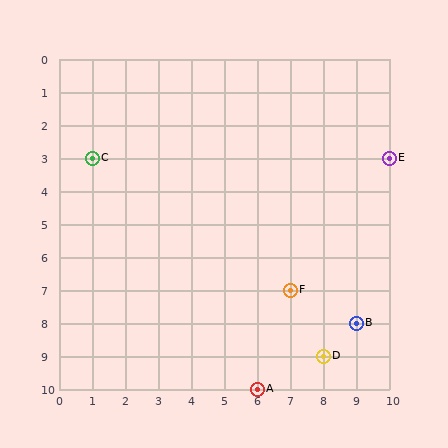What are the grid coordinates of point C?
Point C is at grid coordinates (1, 3).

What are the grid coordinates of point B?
Point B is at grid coordinates (9, 8).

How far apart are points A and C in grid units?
Points A and C are 5 columns and 7 rows apart (about 8.6 grid units diagonally).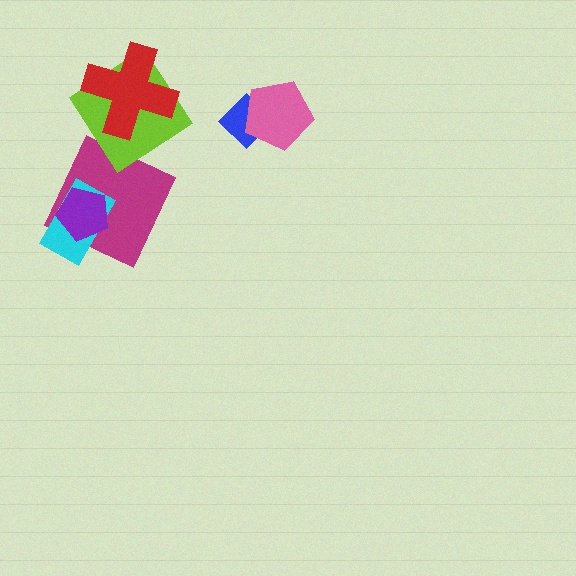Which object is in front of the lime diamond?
The red cross is in front of the lime diamond.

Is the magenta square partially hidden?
Yes, it is partially covered by another shape.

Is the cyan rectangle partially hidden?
Yes, it is partially covered by another shape.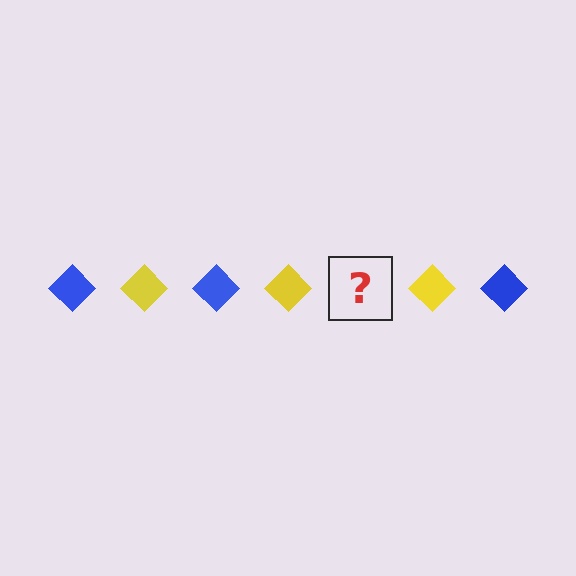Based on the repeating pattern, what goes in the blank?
The blank should be a blue diamond.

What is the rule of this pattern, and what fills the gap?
The rule is that the pattern cycles through blue, yellow diamonds. The gap should be filled with a blue diamond.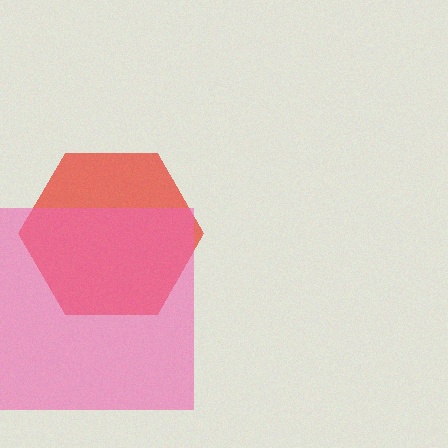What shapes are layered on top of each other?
The layered shapes are: a red hexagon, a pink square.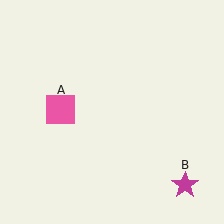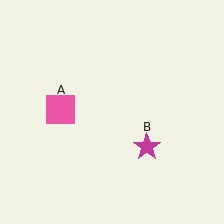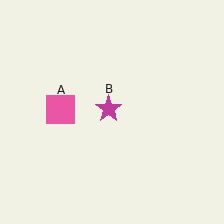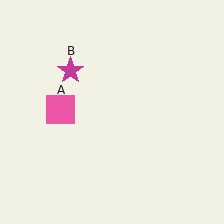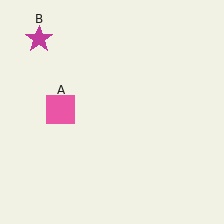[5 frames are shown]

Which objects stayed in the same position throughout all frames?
Pink square (object A) remained stationary.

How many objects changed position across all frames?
1 object changed position: magenta star (object B).